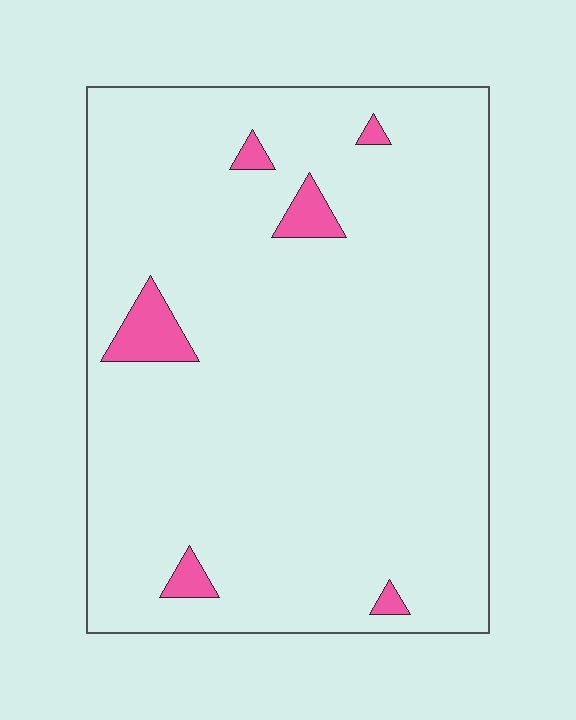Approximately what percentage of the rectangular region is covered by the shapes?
Approximately 5%.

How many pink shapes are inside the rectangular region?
6.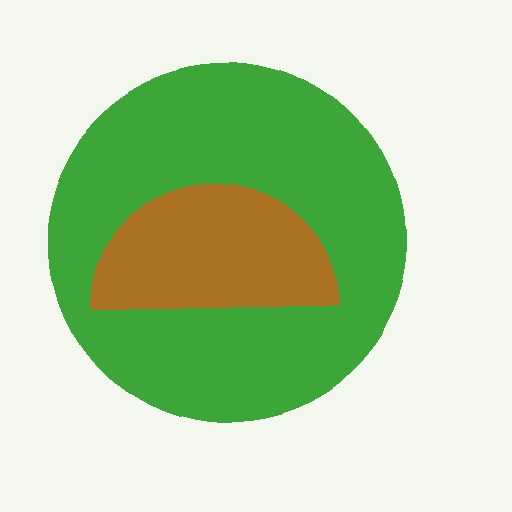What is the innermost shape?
The brown semicircle.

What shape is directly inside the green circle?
The brown semicircle.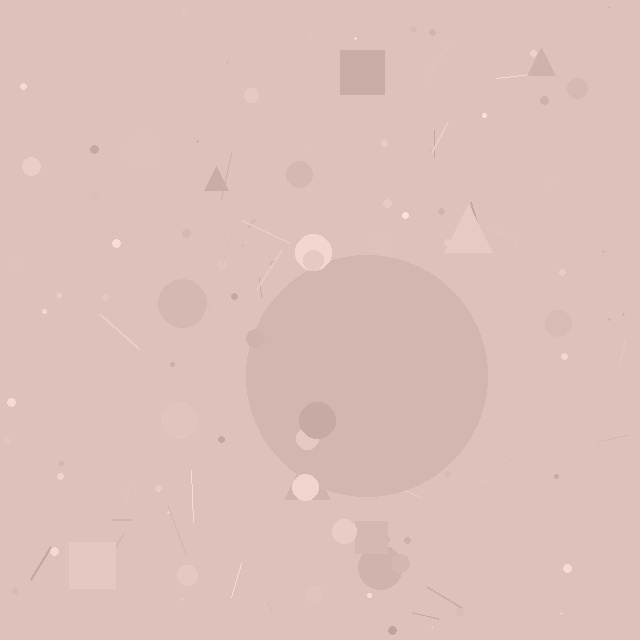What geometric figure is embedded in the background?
A circle is embedded in the background.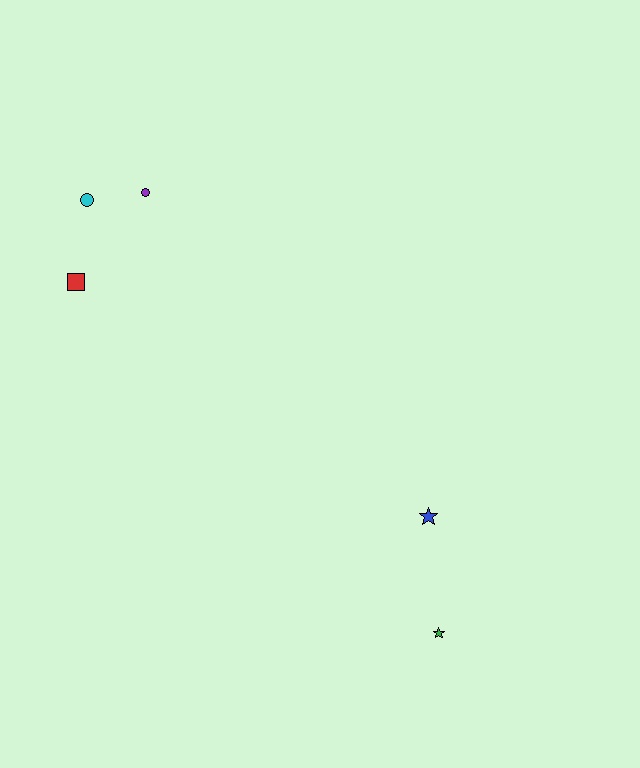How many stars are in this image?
There are 2 stars.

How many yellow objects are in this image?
There are no yellow objects.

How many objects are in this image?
There are 5 objects.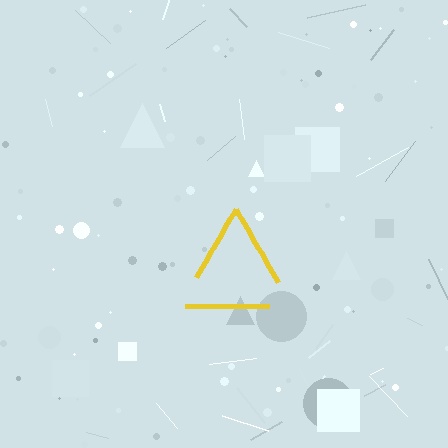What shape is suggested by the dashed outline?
The dashed outline suggests a triangle.